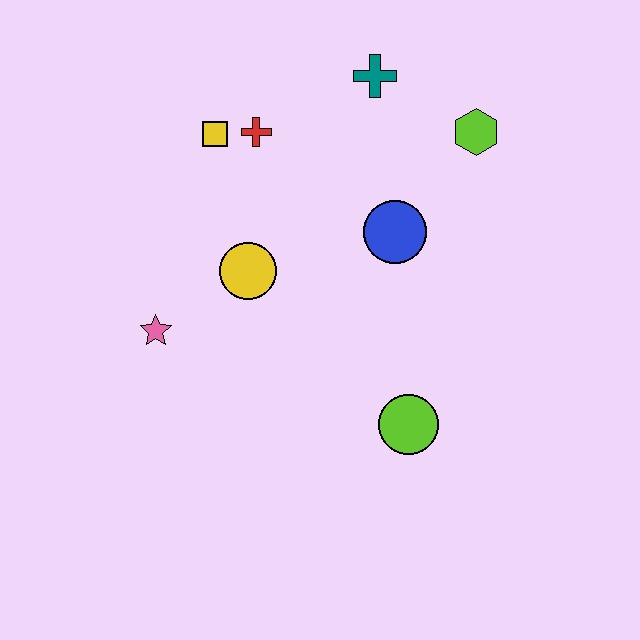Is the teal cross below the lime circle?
No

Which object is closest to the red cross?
The yellow square is closest to the red cross.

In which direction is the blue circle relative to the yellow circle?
The blue circle is to the right of the yellow circle.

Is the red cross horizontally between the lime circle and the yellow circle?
Yes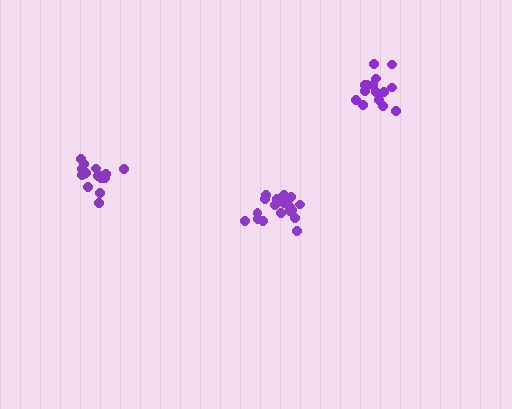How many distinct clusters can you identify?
There are 3 distinct clusters.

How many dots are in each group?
Group 1: 15 dots, Group 2: 16 dots, Group 3: 18 dots (49 total).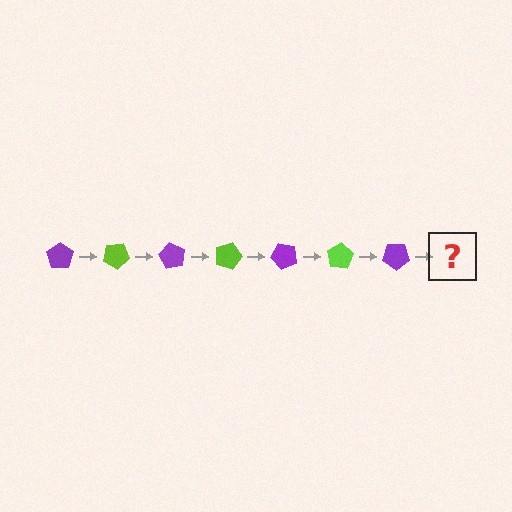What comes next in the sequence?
The next element should be a lime pentagon, rotated 210 degrees from the start.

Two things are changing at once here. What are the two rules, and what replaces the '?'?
The two rules are that it rotates 30 degrees each step and the color cycles through purple and lime. The '?' should be a lime pentagon, rotated 210 degrees from the start.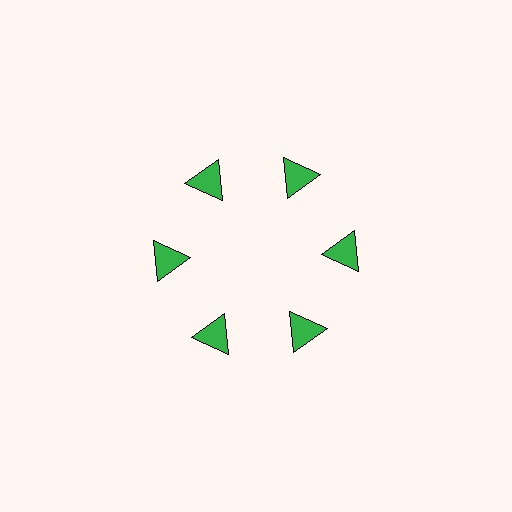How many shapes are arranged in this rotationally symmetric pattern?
There are 6 shapes, arranged in 6 groups of 1.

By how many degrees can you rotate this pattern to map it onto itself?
The pattern maps onto itself every 60 degrees of rotation.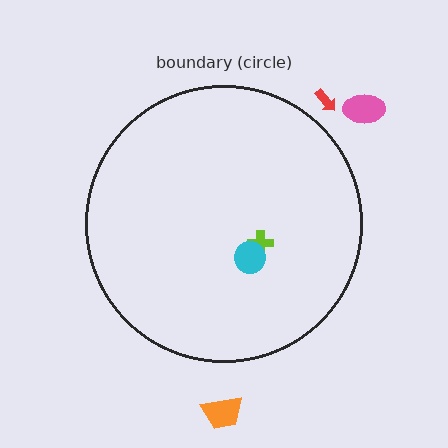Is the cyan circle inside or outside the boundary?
Inside.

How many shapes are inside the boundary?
2 inside, 3 outside.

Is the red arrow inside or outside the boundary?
Outside.